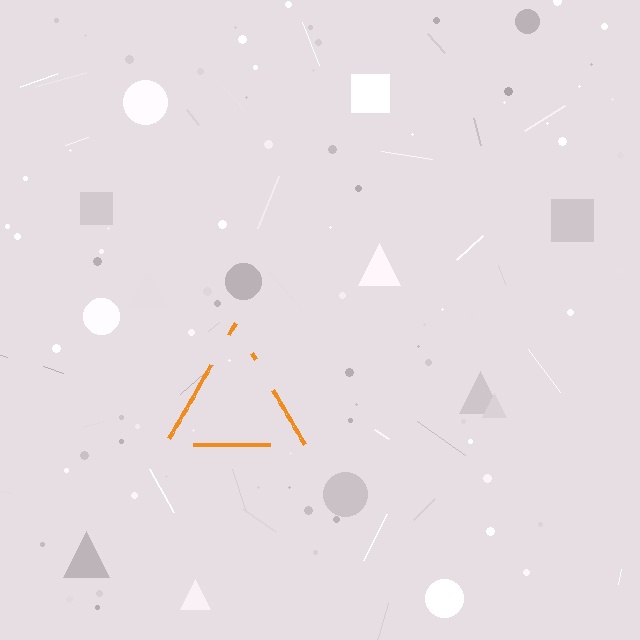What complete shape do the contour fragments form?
The contour fragments form a triangle.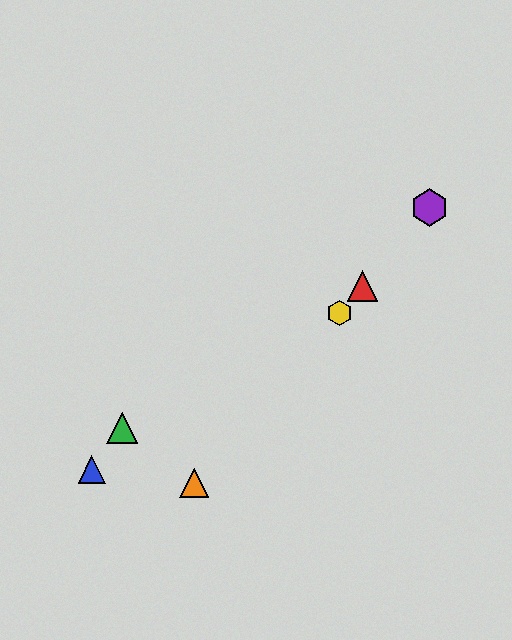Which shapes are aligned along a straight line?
The red triangle, the yellow hexagon, the purple hexagon, the orange triangle are aligned along a straight line.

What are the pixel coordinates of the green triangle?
The green triangle is at (122, 428).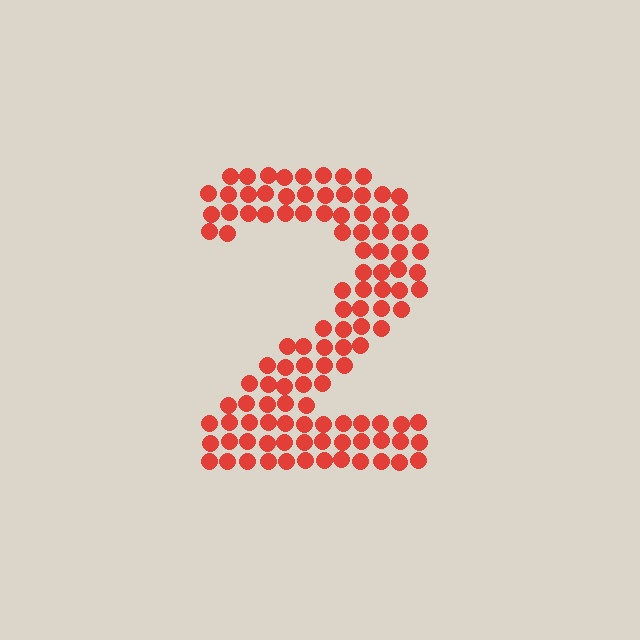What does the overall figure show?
The overall figure shows the digit 2.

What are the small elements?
The small elements are circles.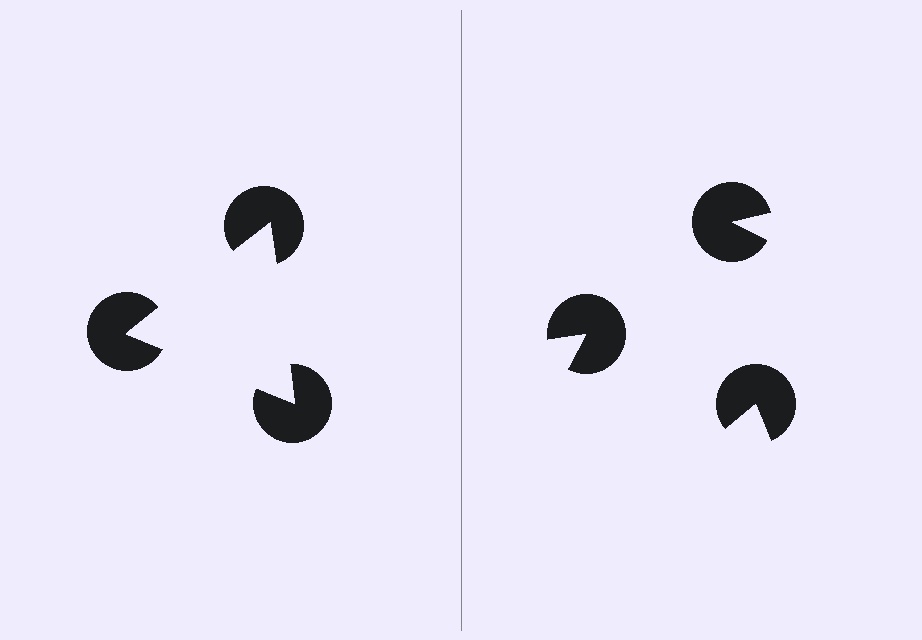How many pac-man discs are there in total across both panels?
6 — 3 on each side.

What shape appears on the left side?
An illusory triangle.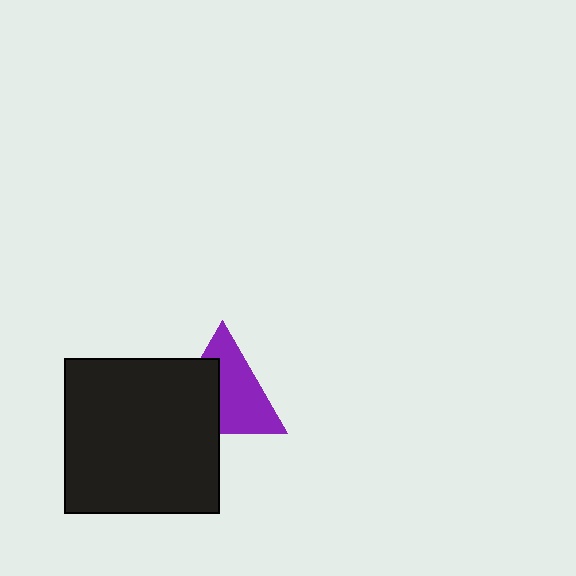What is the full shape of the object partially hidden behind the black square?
The partially hidden object is a purple triangle.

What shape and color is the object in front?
The object in front is a black square.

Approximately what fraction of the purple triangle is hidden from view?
Roughly 41% of the purple triangle is hidden behind the black square.